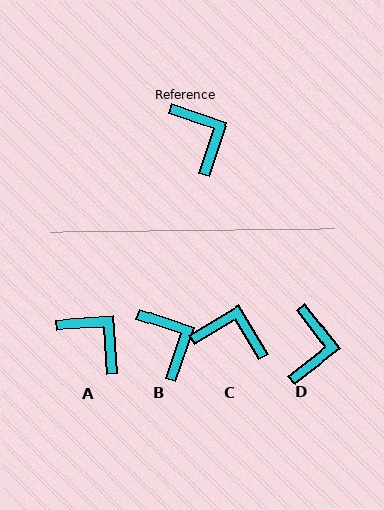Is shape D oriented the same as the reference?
No, it is off by about 34 degrees.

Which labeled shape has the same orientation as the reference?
B.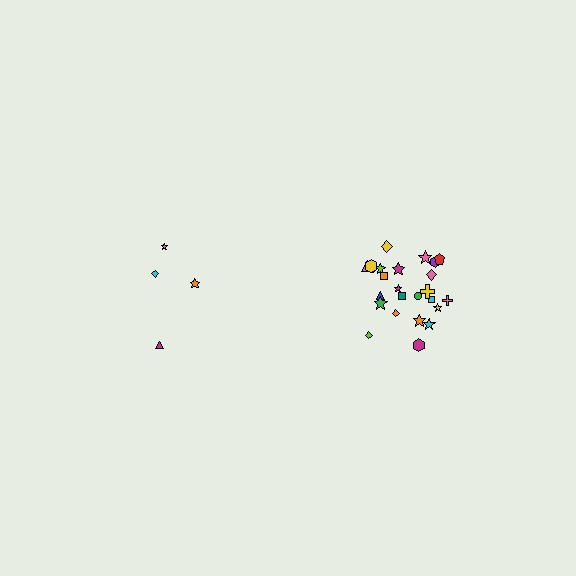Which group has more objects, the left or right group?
The right group.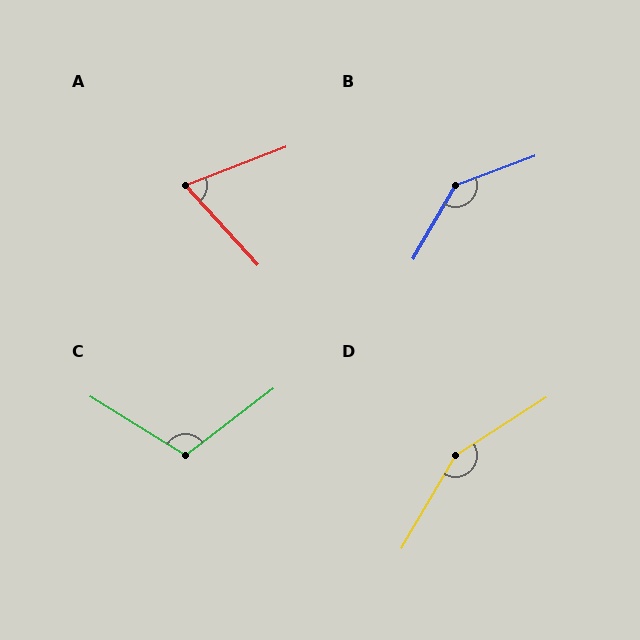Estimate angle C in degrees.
Approximately 111 degrees.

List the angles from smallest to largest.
A (68°), C (111°), B (141°), D (153°).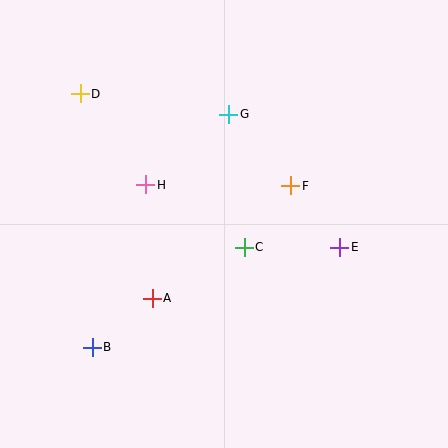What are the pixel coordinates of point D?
Point D is at (80, 94).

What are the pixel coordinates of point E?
Point E is at (340, 247).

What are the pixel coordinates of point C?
Point C is at (244, 248).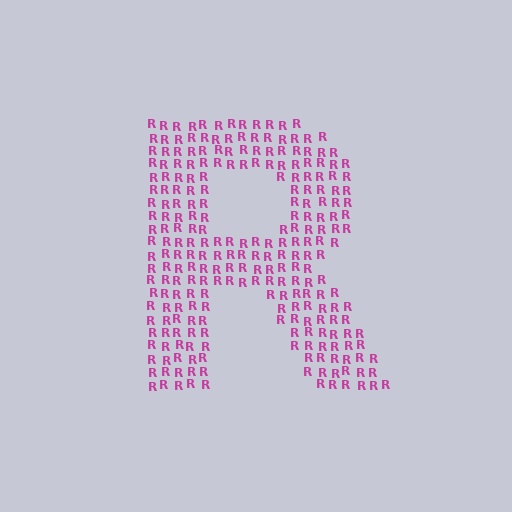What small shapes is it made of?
It is made of small letter R's.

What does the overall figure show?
The overall figure shows the letter R.